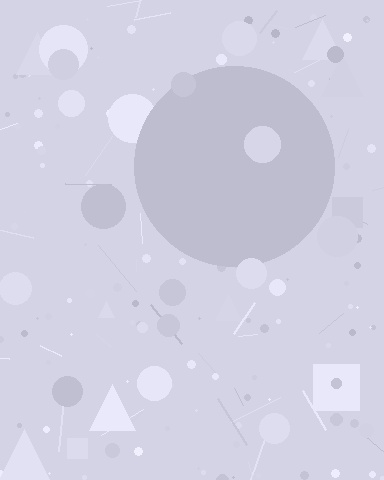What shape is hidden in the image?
A circle is hidden in the image.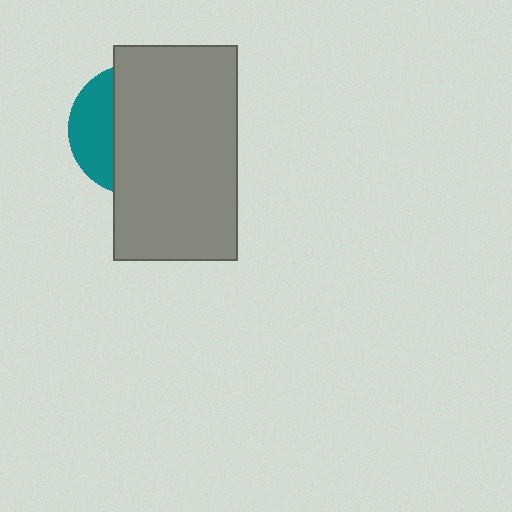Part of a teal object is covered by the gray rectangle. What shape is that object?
It is a circle.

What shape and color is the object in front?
The object in front is a gray rectangle.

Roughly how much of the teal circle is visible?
A small part of it is visible (roughly 31%).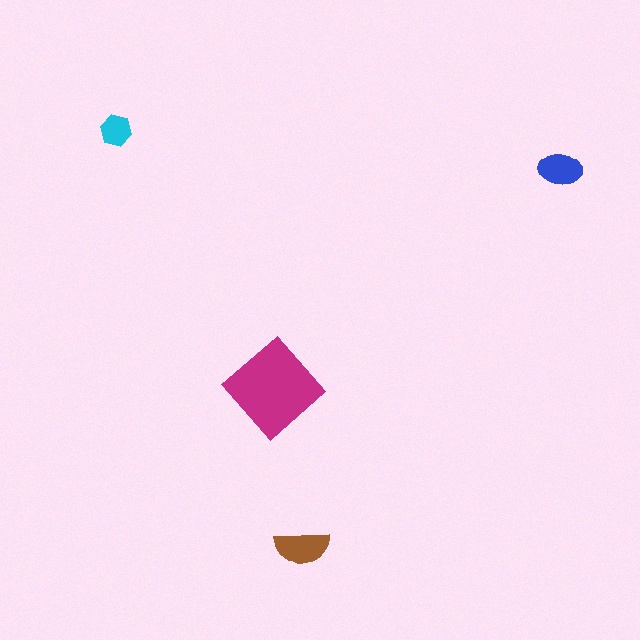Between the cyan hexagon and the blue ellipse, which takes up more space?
The blue ellipse.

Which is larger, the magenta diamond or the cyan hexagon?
The magenta diamond.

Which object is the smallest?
The cyan hexagon.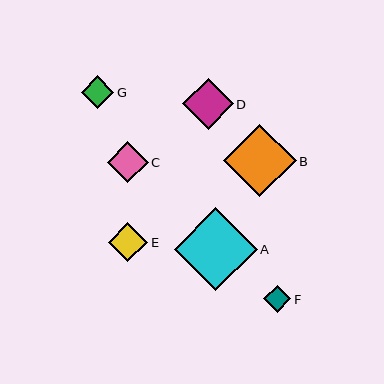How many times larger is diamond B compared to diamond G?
Diamond B is approximately 2.2 times the size of diamond G.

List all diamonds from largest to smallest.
From largest to smallest: A, B, D, C, E, G, F.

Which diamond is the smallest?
Diamond F is the smallest with a size of approximately 27 pixels.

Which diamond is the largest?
Diamond A is the largest with a size of approximately 83 pixels.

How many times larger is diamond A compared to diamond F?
Diamond A is approximately 3.1 times the size of diamond F.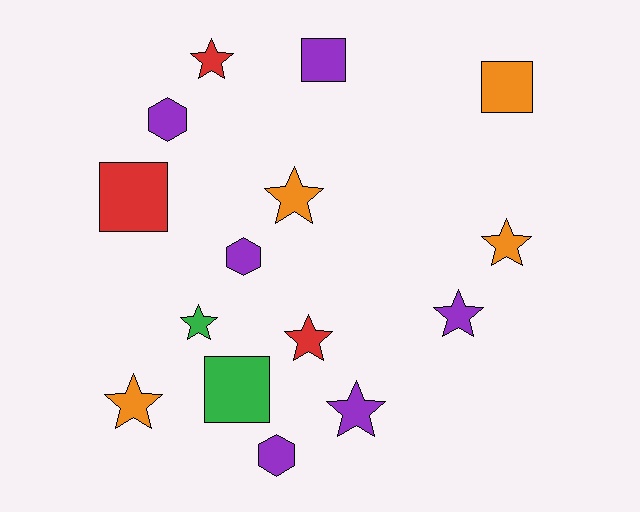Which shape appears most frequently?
Star, with 8 objects.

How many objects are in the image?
There are 15 objects.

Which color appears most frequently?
Purple, with 6 objects.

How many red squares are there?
There is 1 red square.